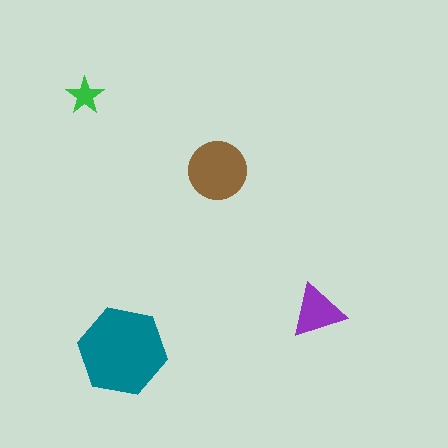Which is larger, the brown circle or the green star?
The brown circle.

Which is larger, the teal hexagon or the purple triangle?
The teal hexagon.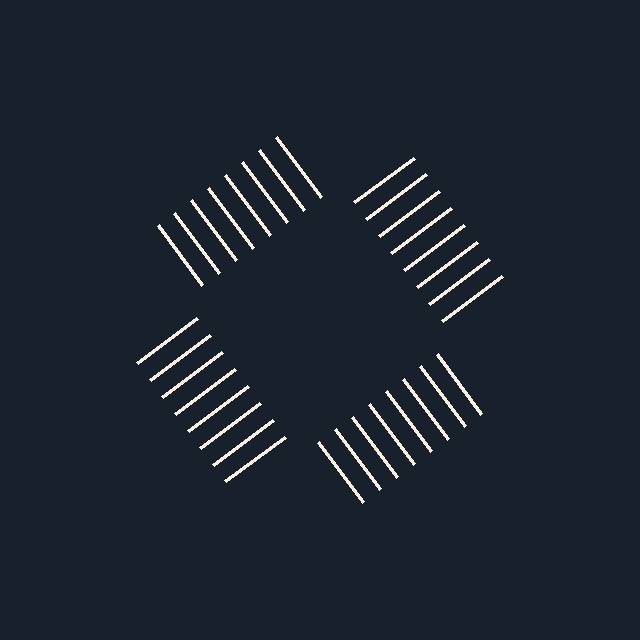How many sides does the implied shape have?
4 sides — the line-ends trace a square.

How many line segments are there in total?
32 — 8 along each of the 4 edges.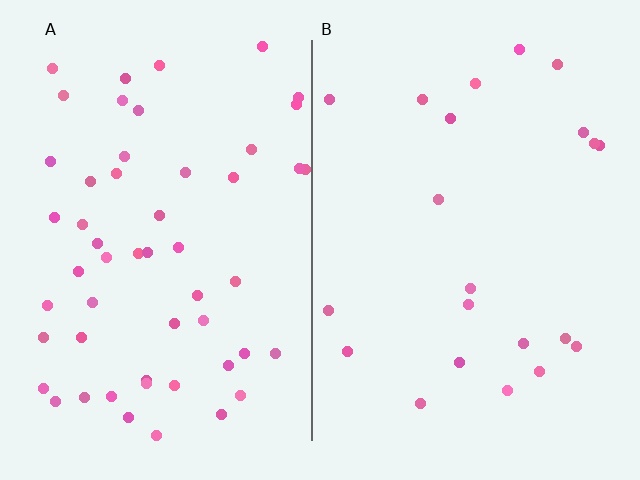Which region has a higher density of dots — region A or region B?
A (the left).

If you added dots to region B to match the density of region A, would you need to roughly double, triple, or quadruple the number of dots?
Approximately double.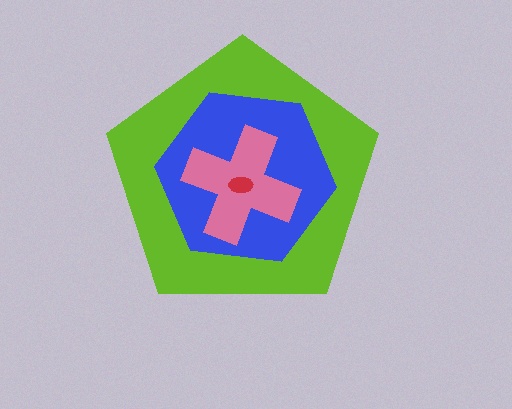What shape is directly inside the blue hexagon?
The pink cross.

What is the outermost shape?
The lime pentagon.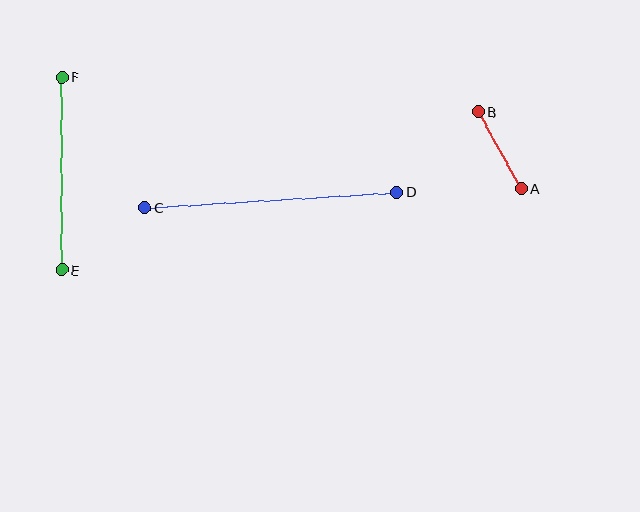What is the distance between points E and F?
The distance is approximately 192 pixels.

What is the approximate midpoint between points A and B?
The midpoint is at approximately (500, 150) pixels.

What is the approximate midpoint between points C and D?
The midpoint is at approximately (271, 200) pixels.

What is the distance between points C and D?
The distance is approximately 252 pixels.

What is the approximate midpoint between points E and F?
The midpoint is at approximately (62, 174) pixels.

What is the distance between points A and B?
The distance is approximately 88 pixels.